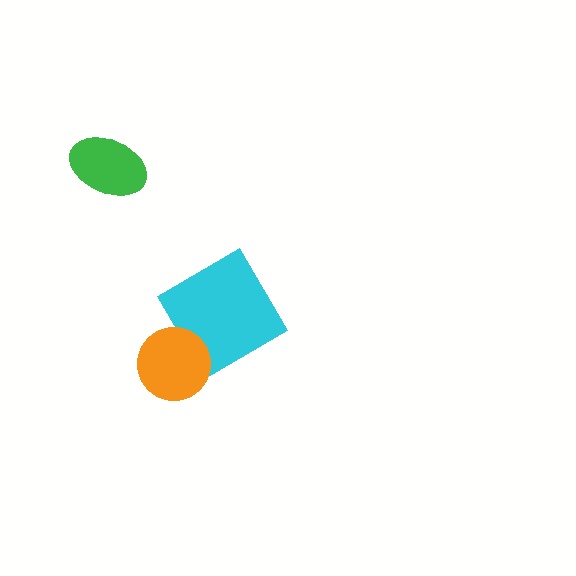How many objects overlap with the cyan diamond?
1 object overlaps with the cyan diamond.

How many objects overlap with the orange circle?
1 object overlaps with the orange circle.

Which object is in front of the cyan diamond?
The orange circle is in front of the cyan diamond.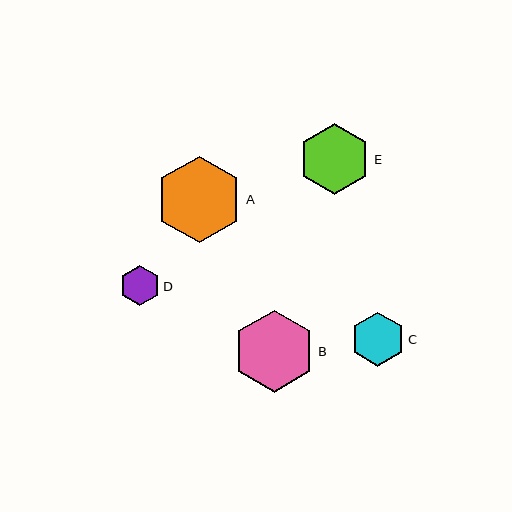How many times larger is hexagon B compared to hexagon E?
Hexagon B is approximately 1.1 times the size of hexagon E.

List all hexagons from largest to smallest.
From largest to smallest: A, B, E, C, D.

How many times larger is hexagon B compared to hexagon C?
Hexagon B is approximately 1.5 times the size of hexagon C.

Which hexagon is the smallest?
Hexagon D is the smallest with a size of approximately 40 pixels.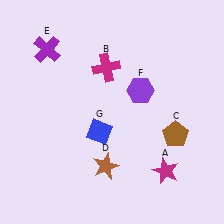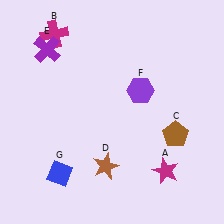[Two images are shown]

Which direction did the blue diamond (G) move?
The blue diamond (G) moved down.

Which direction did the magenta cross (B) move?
The magenta cross (B) moved left.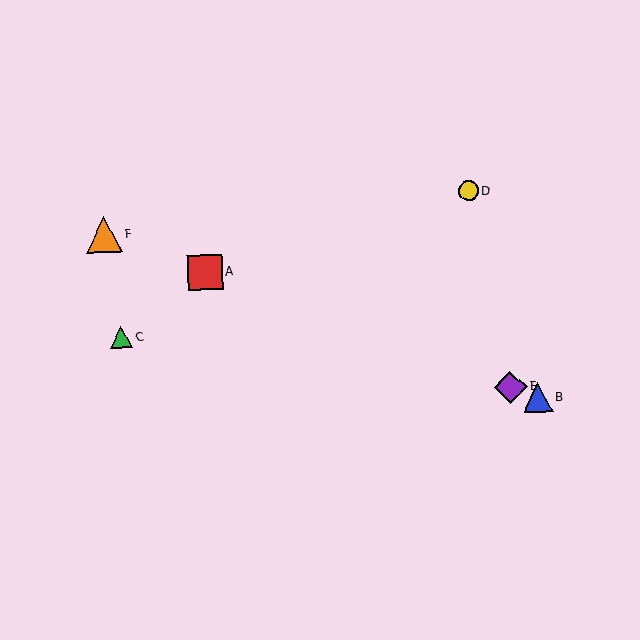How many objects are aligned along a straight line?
4 objects (A, B, E, F) are aligned along a straight line.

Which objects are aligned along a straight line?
Objects A, B, E, F are aligned along a straight line.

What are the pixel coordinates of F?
Object F is at (104, 235).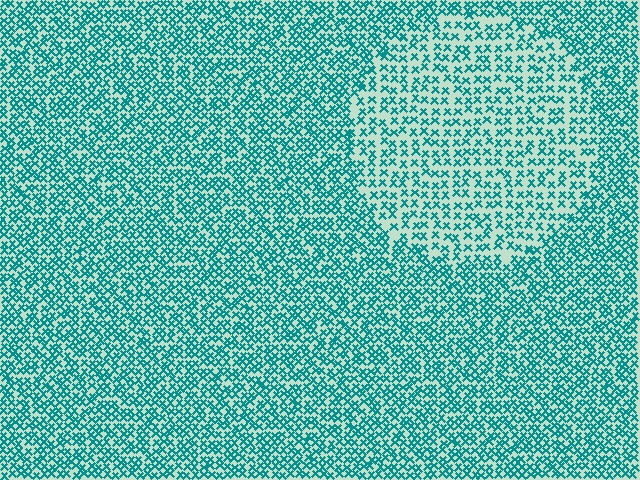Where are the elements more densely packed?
The elements are more densely packed outside the circle boundary.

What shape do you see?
I see a circle.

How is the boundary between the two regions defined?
The boundary is defined by a change in element density (approximately 1.7x ratio). All elements are the same color, size, and shape.